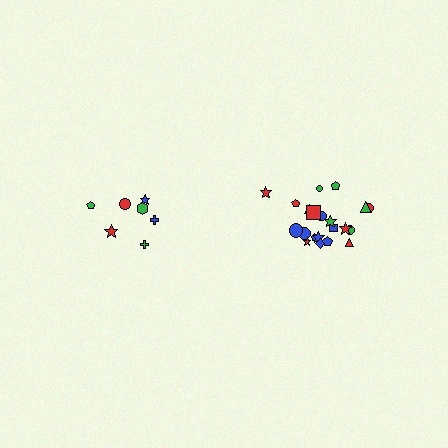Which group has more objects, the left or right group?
The right group.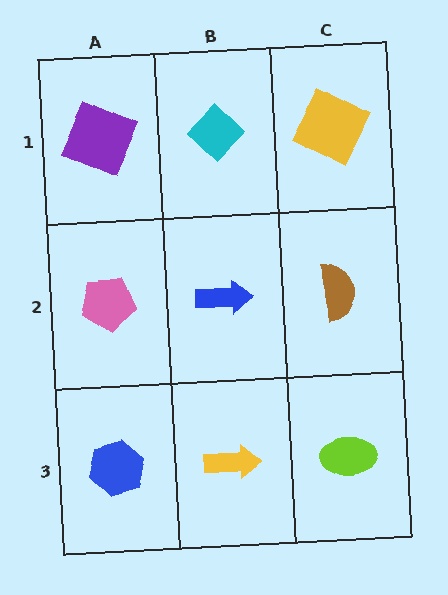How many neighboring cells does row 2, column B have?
4.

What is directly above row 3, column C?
A brown semicircle.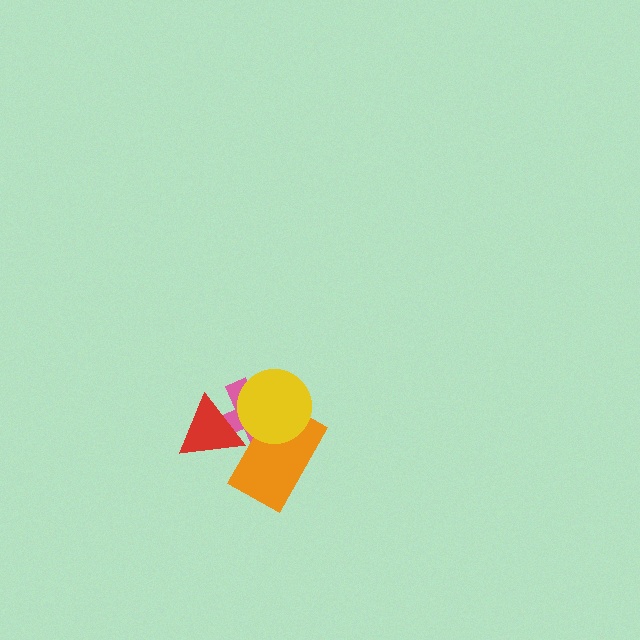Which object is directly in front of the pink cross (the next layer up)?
The red triangle is directly in front of the pink cross.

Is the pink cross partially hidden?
Yes, it is partially covered by another shape.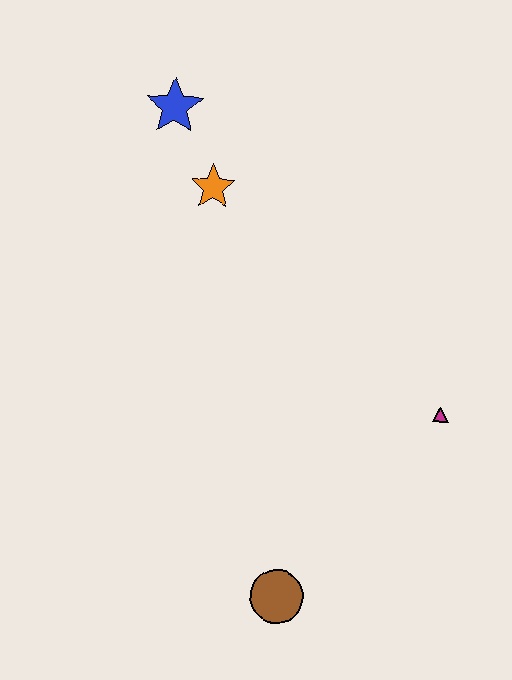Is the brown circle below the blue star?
Yes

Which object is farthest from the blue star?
The brown circle is farthest from the blue star.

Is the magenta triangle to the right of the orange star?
Yes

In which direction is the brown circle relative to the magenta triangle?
The brown circle is below the magenta triangle.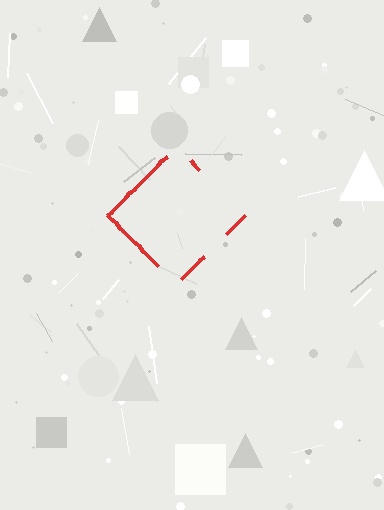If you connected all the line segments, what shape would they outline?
They would outline a diamond.